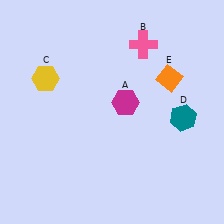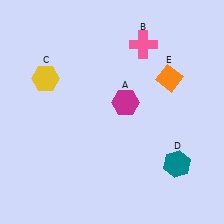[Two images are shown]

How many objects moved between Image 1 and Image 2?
1 object moved between the two images.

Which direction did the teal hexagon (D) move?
The teal hexagon (D) moved down.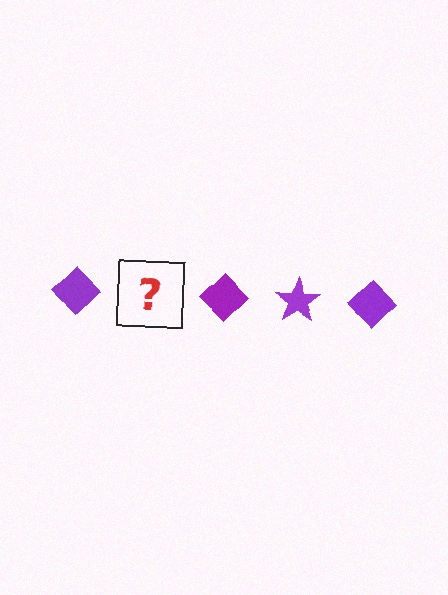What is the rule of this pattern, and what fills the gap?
The rule is that the pattern cycles through diamond, star shapes in purple. The gap should be filled with a purple star.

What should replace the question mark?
The question mark should be replaced with a purple star.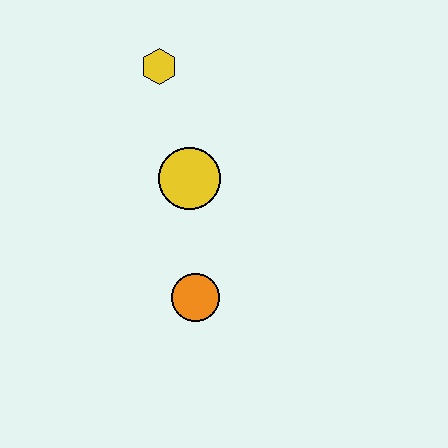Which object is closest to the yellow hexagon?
The yellow circle is closest to the yellow hexagon.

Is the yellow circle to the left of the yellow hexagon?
No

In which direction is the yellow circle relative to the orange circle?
The yellow circle is above the orange circle.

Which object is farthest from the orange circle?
The yellow hexagon is farthest from the orange circle.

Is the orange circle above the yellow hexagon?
No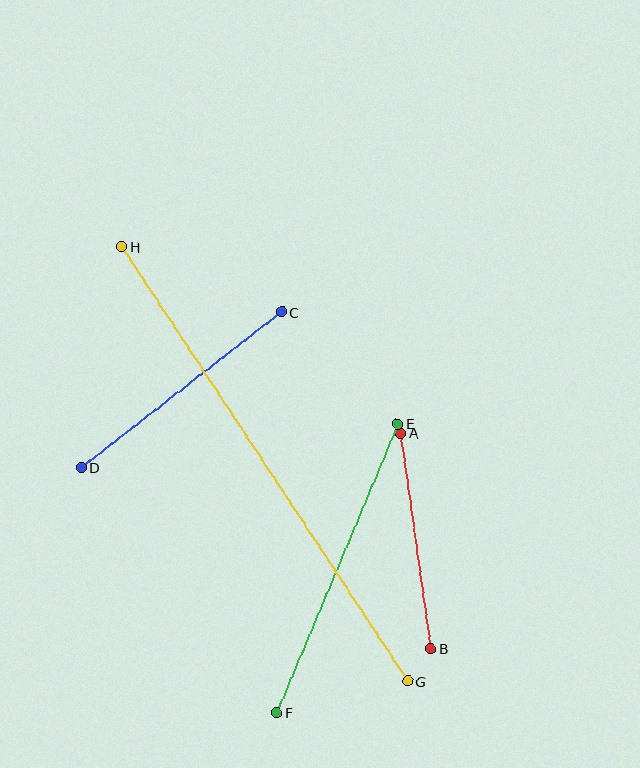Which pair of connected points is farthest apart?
Points G and H are farthest apart.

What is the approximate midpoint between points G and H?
The midpoint is at approximately (265, 464) pixels.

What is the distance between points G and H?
The distance is approximately 520 pixels.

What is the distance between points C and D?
The distance is approximately 253 pixels.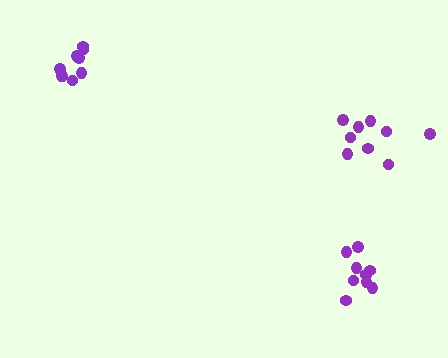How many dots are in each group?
Group 1: 9 dots, Group 2: 9 dots, Group 3: 9 dots (27 total).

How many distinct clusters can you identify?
There are 3 distinct clusters.